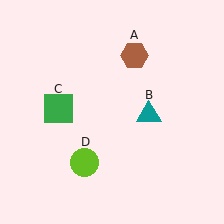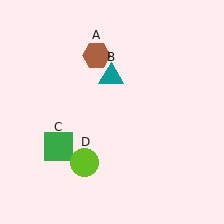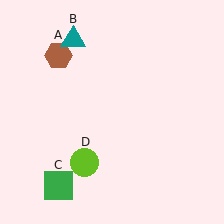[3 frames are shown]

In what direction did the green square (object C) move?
The green square (object C) moved down.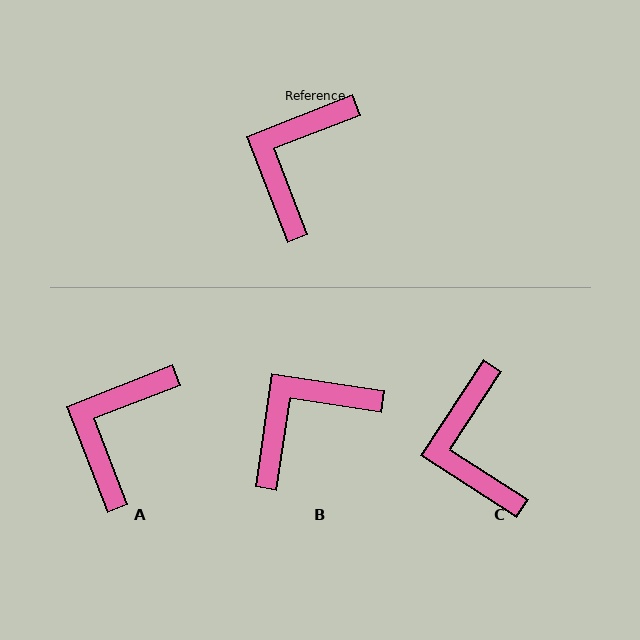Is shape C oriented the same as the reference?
No, it is off by about 36 degrees.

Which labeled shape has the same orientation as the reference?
A.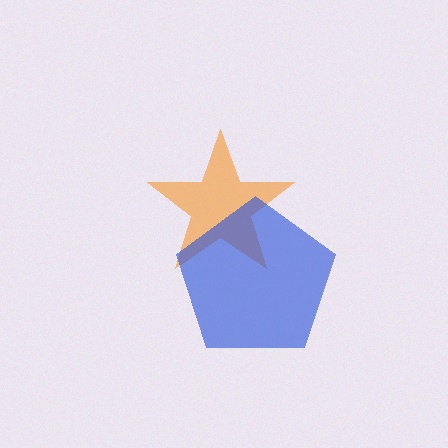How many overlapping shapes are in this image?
There are 2 overlapping shapes in the image.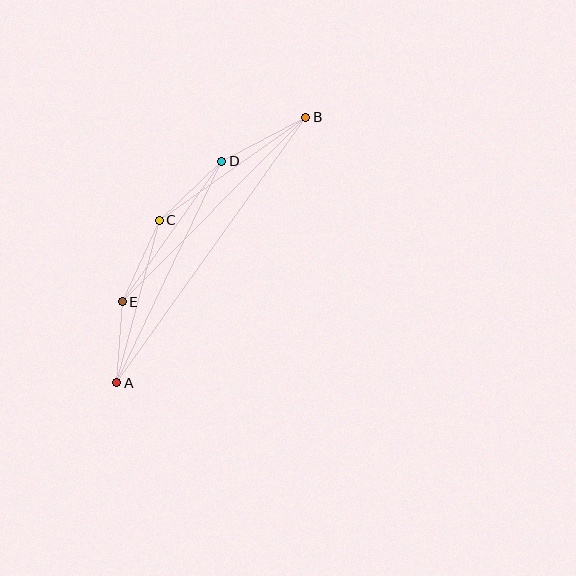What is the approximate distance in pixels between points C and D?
The distance between C and D is approximately 86 pixels.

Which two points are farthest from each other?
Points A and B are farthest from each other.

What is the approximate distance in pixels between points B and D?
The distance between B and D is approximately 95 pixels.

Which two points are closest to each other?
Points A and E are closest to each other.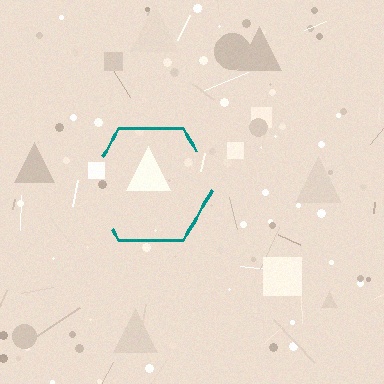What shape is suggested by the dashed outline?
The dashed outline suggests a hexagon.